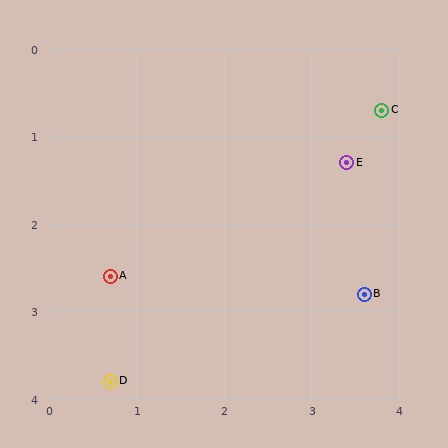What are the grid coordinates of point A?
Point A is at approximately (0.7, 2.6).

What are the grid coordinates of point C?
Point C is at approximately (3.8, 0.7).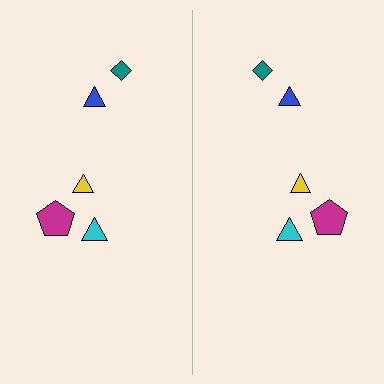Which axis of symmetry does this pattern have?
The pattern has a vertical axis of symmetry running through the center of the image.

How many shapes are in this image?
There are 10 shapes in this image.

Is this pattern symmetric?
Yes, this pattern has bilateral (reflection) symmetry.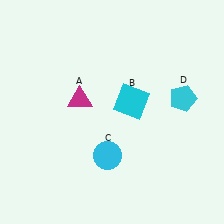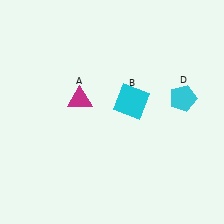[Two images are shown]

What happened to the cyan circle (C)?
The cyan circle (C) was removed in Image 2. It was in the bottom-left area of Image 1.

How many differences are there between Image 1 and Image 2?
There is 1 difference between the two images.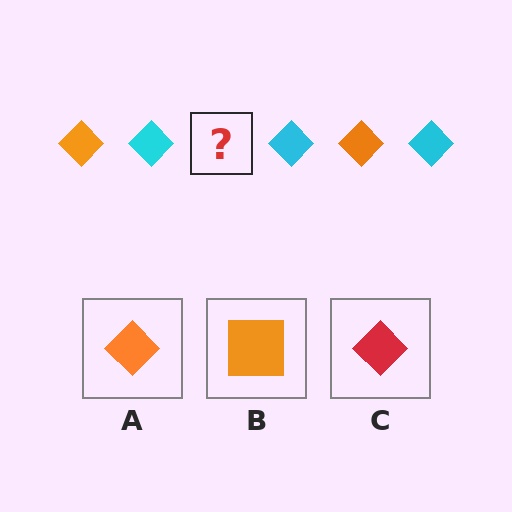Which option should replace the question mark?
Option A.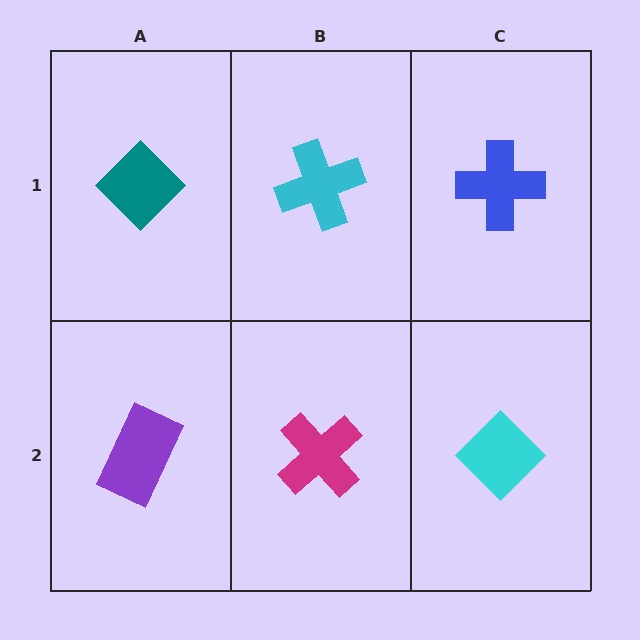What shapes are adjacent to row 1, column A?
A purple rectangle (row 2, column A), a cyan cross (row 1, column B).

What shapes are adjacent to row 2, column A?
A teal diamond (row 1, column A), a magenta cross (row 2, column B).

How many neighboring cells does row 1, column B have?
3.